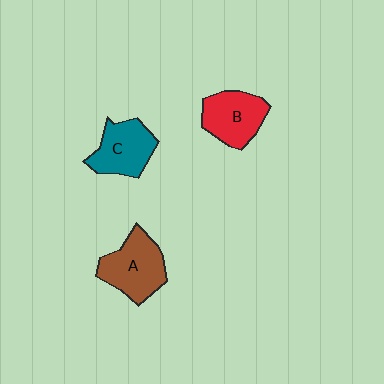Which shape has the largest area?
Shape A (brown).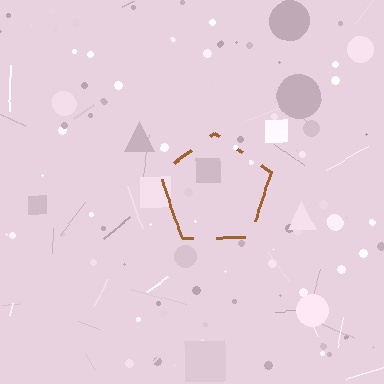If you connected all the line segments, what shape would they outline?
They would outline a pentagon.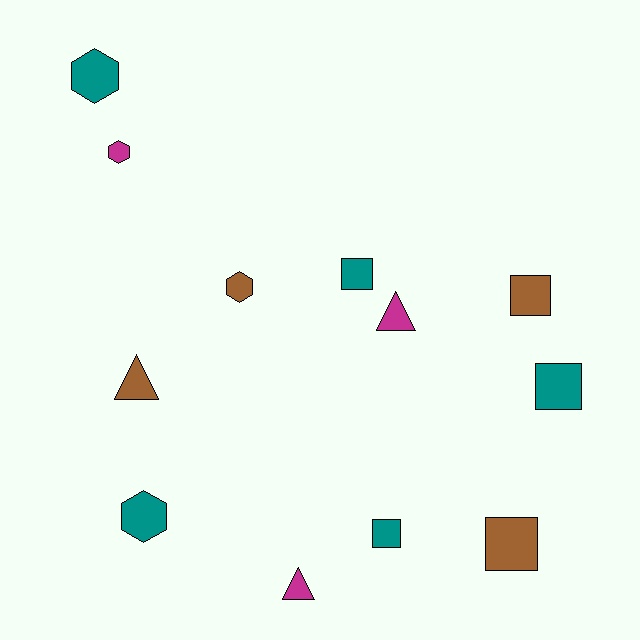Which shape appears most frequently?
Square, with 5 objects.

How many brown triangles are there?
There is 1 brown triangle.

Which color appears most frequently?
Teal, with 5 objects.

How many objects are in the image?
There are 12 objects.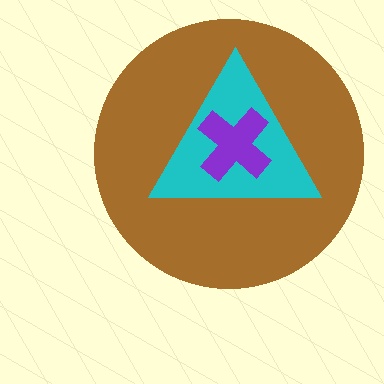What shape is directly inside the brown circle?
The cyan triangle.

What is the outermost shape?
The brown circle.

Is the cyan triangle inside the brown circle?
Yes.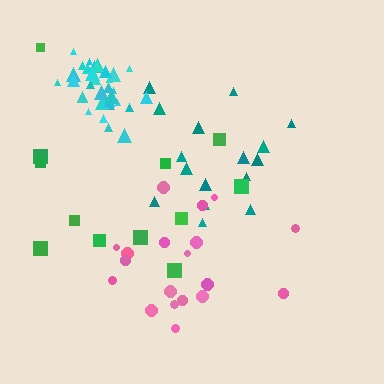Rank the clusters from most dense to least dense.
cyan, teal, pink, green.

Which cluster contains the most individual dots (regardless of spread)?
Cyan (34).